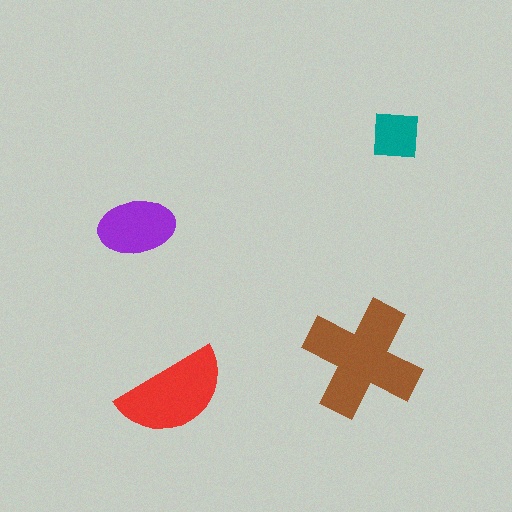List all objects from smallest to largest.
The teal square, the purple ellipse, the red semicircle, the brown cross.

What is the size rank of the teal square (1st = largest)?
4th.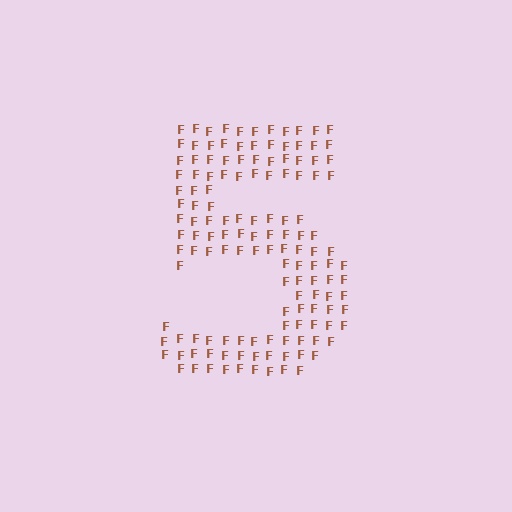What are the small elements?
The small elements are letter F's.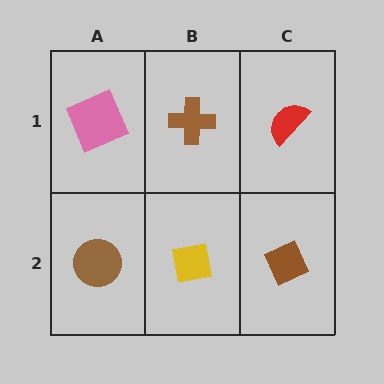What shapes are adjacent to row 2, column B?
A brown cross (row 1, column B), a brown circle (row 2, column A), a brown diamond (row 2, column C).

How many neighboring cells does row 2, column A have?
2.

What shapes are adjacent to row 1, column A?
A brown circle (row 2, column A), a brown cross (row 1, column B).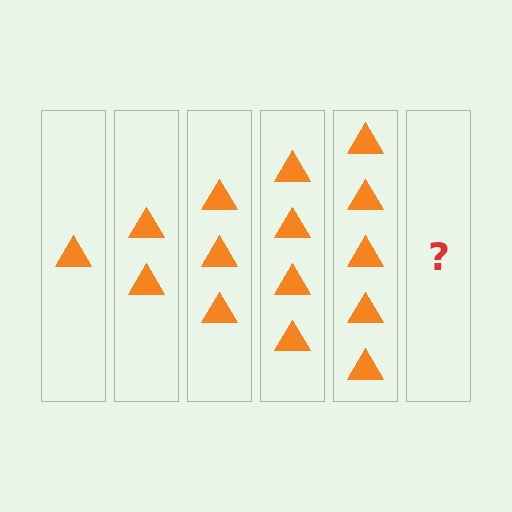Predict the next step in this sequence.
The next step is 6 triangles.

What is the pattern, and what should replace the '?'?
The pattern is that each step adds one more triangle. The '?' should be 6 triangles.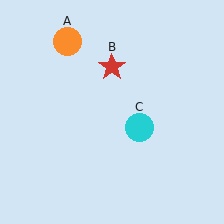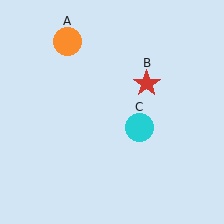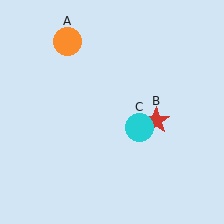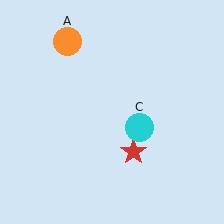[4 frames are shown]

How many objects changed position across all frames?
1 object changed position: red star (object B).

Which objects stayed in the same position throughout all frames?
Orange circle (object A) and cyan circle (object C) remained stationary.